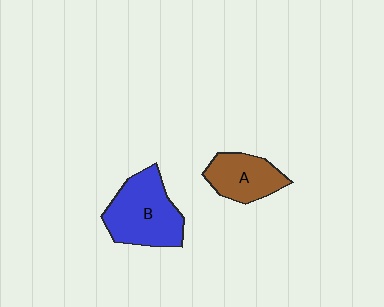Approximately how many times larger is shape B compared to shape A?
Approximately 1.5 times.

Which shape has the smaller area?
Shape A (brown).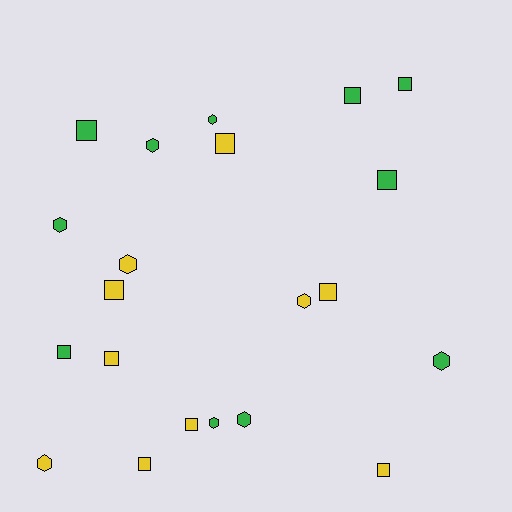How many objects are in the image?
There are 21 objects.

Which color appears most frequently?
Green, with 11 objects.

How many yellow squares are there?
There are 7 yellow squares.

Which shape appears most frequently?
Square, with 12 objects.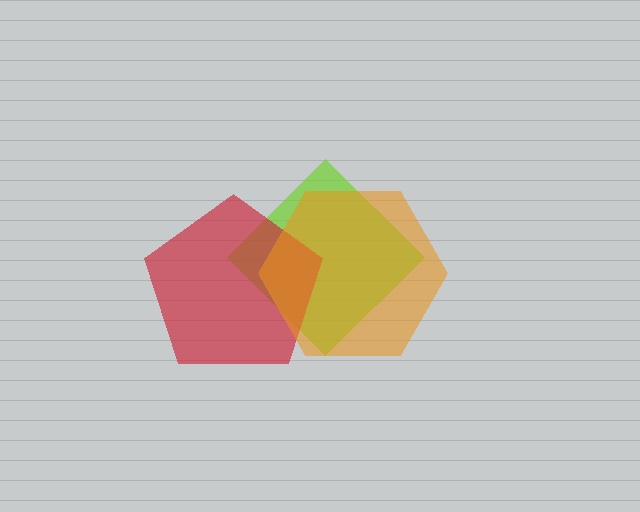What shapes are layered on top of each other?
The layered shapes are: a lime diamond, a red pentagon, an orange hexagon.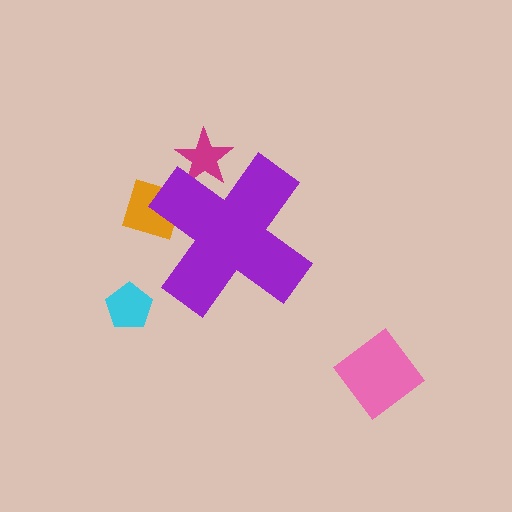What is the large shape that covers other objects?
A purple cross.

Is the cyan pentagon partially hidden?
No, the cyan pentagon is fully visible.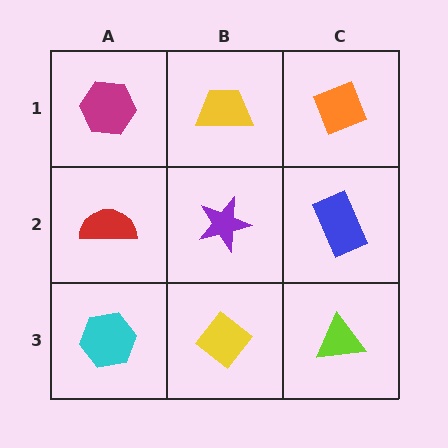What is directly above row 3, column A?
A red semicircle.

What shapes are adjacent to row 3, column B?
A purple star (row 2, column B), a cyan hexagon (row 3, column A), a lime triangle (row 3, column C).